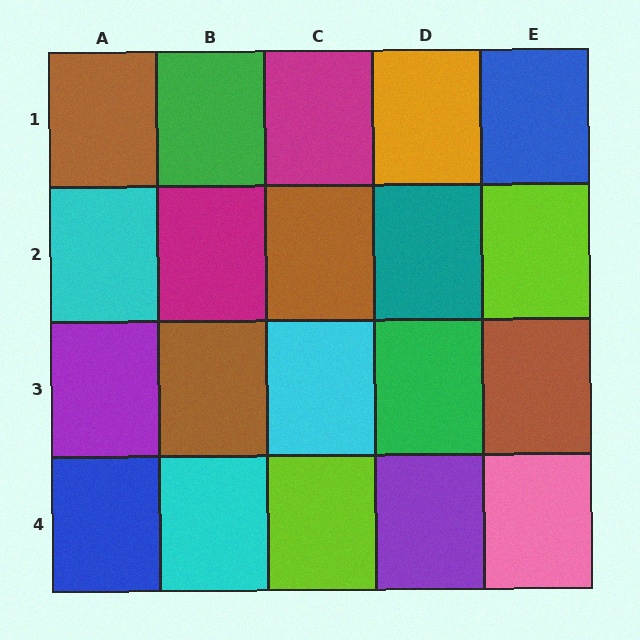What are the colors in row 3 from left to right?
Purple, brown, cyan, green, brown.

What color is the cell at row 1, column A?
Brown.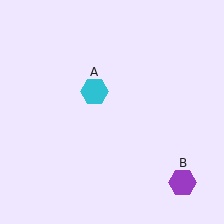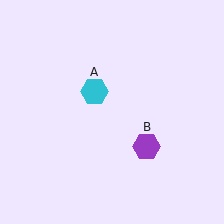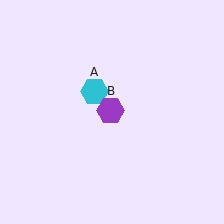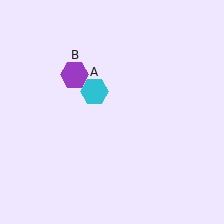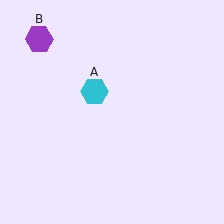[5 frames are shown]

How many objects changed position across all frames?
1 object changed position: purple hexagon (object B).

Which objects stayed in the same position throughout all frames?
Cyan hexagon (object A) remained stationary.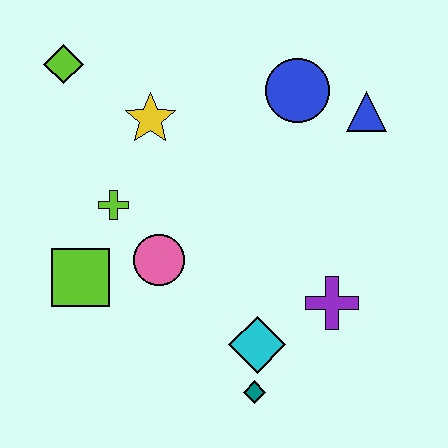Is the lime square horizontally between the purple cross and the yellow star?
No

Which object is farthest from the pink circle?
The blue triangle is farthest from the pink circle.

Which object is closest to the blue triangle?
The blue circle is closest to the blue triangle.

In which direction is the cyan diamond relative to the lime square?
The cyan diamond is to the right of the lime square.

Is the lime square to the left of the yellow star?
Yes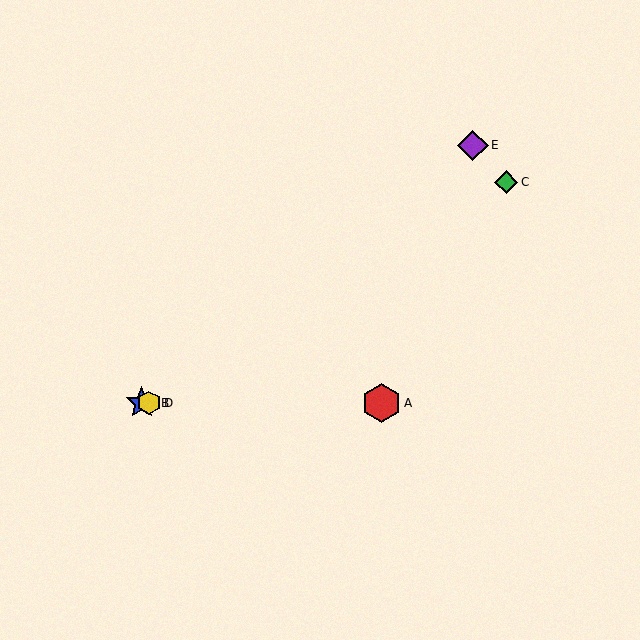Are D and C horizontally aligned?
No, D is at y≈403 and C is at y≈182.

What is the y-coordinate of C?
Object C is at y≈182.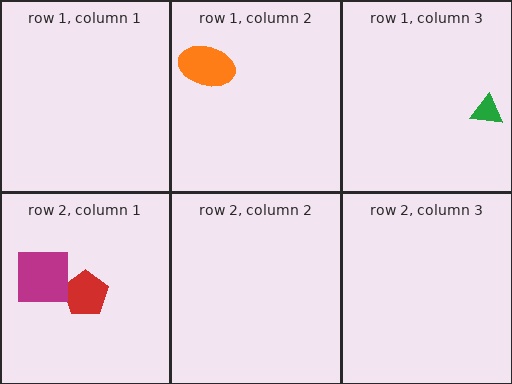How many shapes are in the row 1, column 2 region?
1.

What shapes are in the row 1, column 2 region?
The orange ellipse.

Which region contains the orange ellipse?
The row 1, column 2 region.